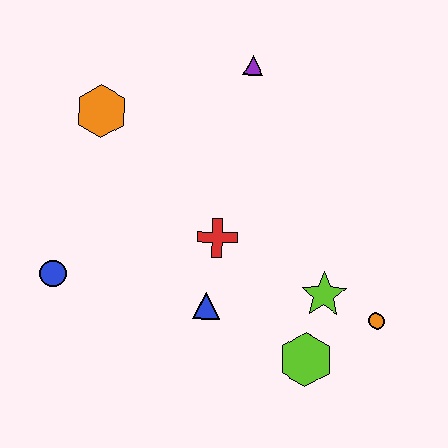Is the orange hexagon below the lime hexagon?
No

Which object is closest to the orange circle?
The lime star is closest to the orange circle.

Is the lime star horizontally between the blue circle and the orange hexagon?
No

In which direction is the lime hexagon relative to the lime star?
The lime hexagon is below the lime star.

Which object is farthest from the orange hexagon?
The orange circle is farthest from the orange hexagon.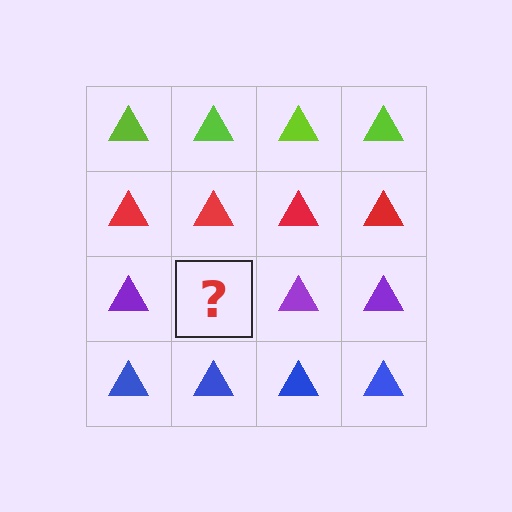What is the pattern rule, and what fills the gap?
The rule is that each row has a consistent color. The gap should be filled with a purple triangle.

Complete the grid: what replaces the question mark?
The question mark should be replaced with a purple triangle.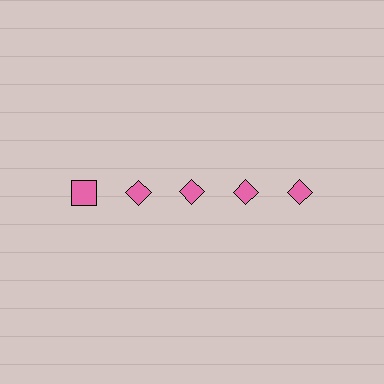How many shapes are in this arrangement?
There are 5 shapes arranged in a grid pattern.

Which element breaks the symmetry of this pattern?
The pink square in the top row, leftmost column breaks the symmetry. All other shapes are pink diamonds.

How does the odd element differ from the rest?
It has a different shape: square instead of diamond.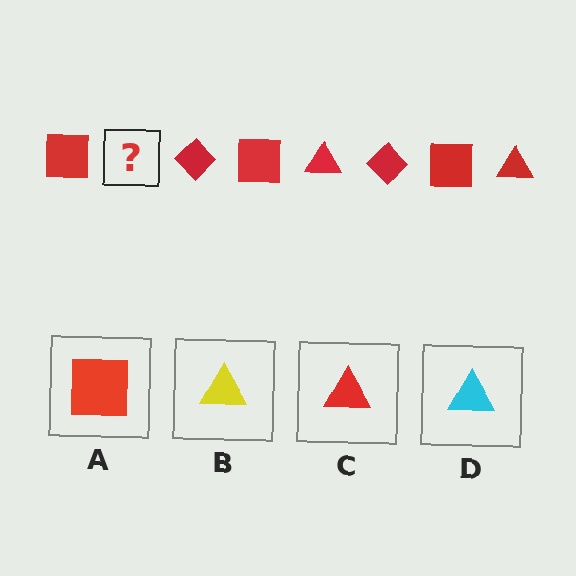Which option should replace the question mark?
Option C.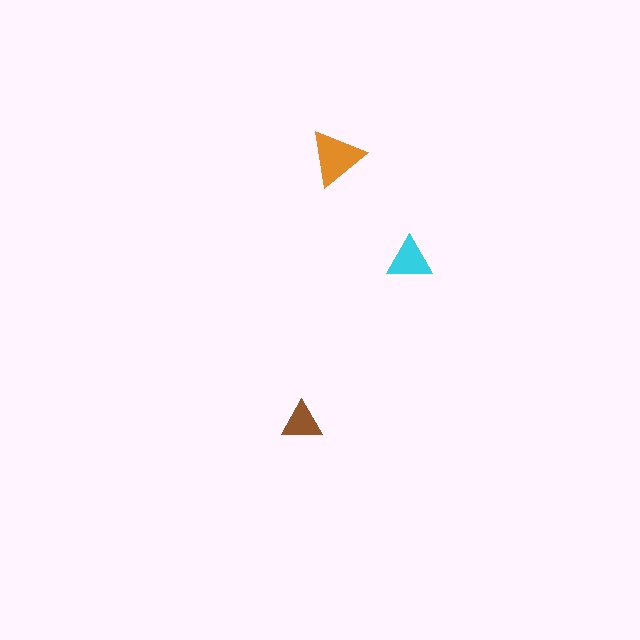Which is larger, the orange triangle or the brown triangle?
The orange one.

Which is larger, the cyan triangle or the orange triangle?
The orange one.